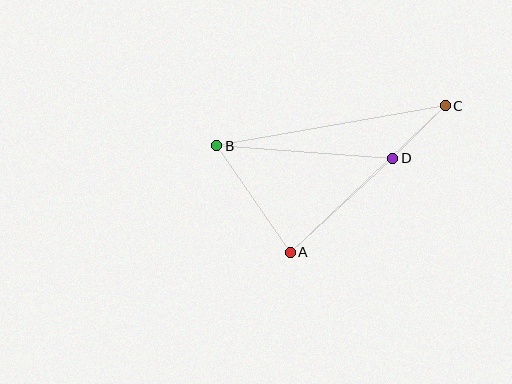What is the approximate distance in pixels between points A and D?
The distance between A and D is approximately 139 pixels.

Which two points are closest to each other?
Points C and D are closest to each other.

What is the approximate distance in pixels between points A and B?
The distance between A and B is approximately 129 pixels.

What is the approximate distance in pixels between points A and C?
The distance between A and C is approximately 213 pixels.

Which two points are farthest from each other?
Points B and C are farthest from each other.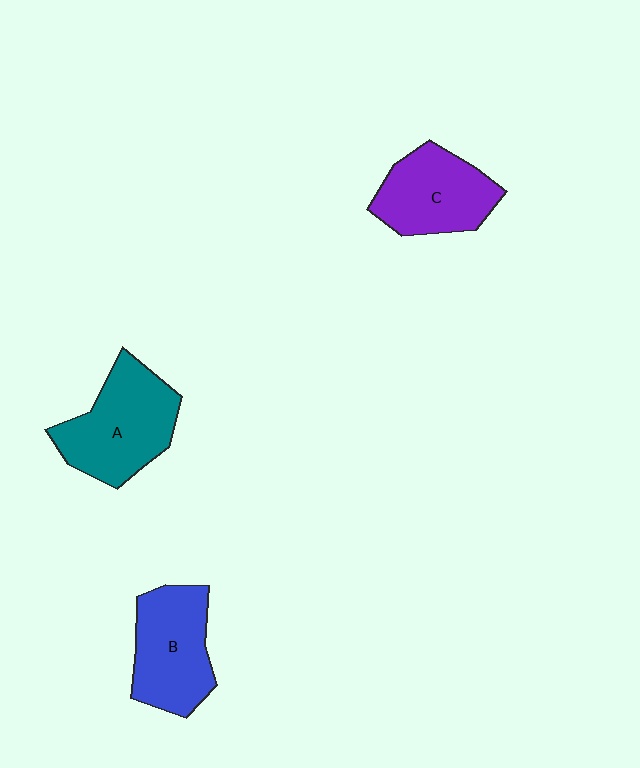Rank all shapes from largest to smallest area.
From largest to smallest: A (teal), B (blue), C (purple).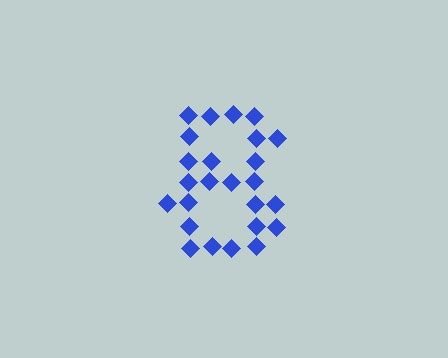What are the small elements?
The small elements are diamonds.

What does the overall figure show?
The overall figure shows the digit 8.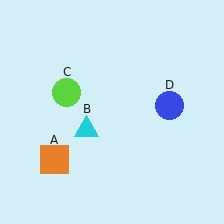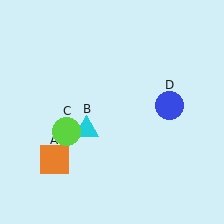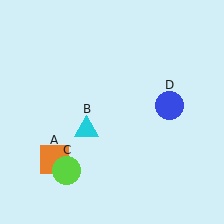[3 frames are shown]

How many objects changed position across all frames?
1 object changed position: lime circle (object C).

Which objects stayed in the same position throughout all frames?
Orange square (object A) and cyan triangle (object B) and blue circle (object D) remained stationary.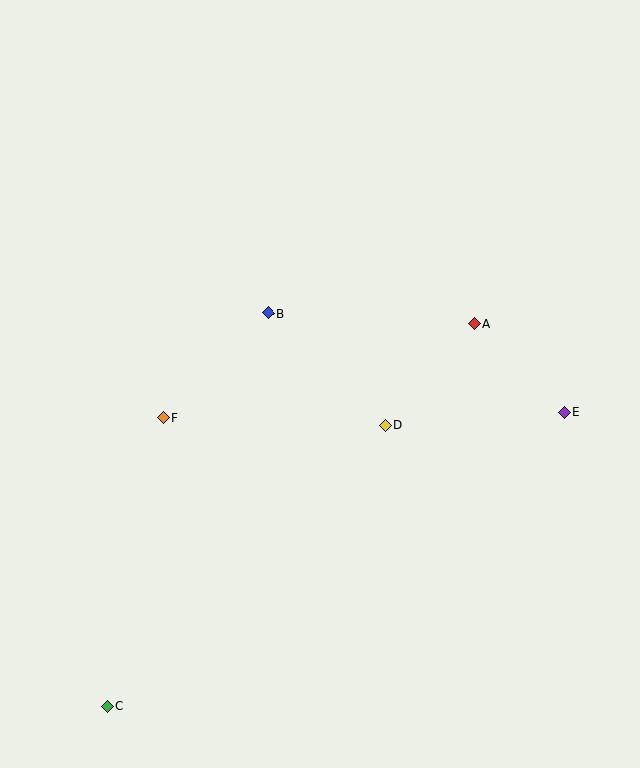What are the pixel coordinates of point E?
Point E is at (564, 412).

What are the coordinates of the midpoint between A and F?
The midpoint between A and F is at (319, 371).